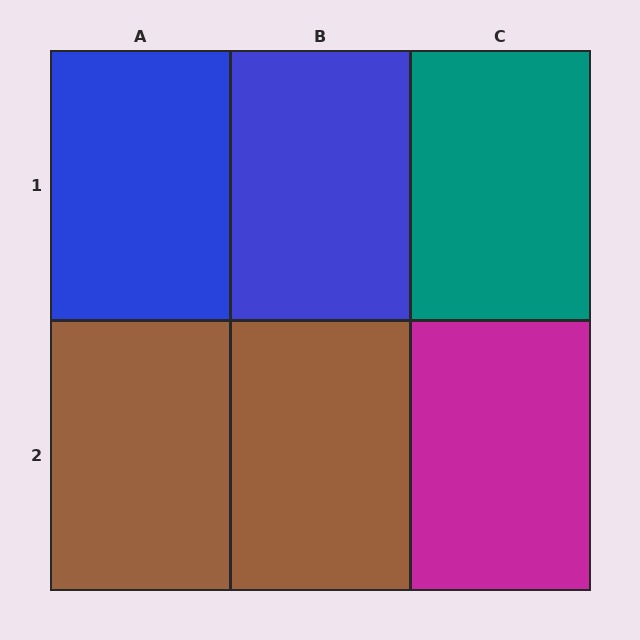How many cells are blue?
2 cells are blue.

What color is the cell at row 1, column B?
Blue.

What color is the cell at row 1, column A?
Blue.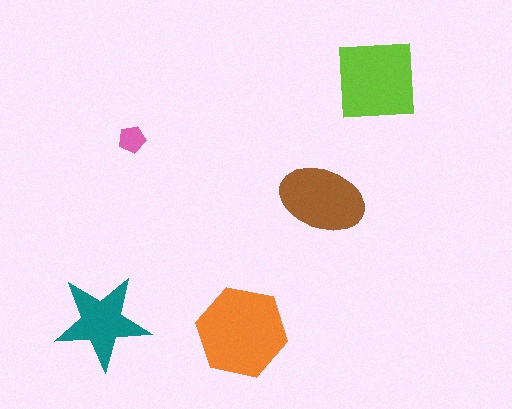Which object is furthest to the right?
The lime square is rightmost.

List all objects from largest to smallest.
The orange hexagon, the lime square, the brown ellipse, the teal star, the pink pentagon.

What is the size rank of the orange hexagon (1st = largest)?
1st.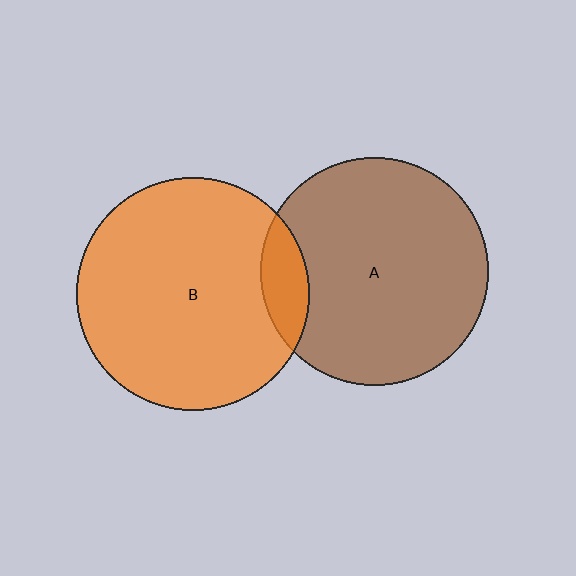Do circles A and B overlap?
Yes.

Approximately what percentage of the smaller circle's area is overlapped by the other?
Approximately 10%.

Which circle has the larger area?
Circle B (orange).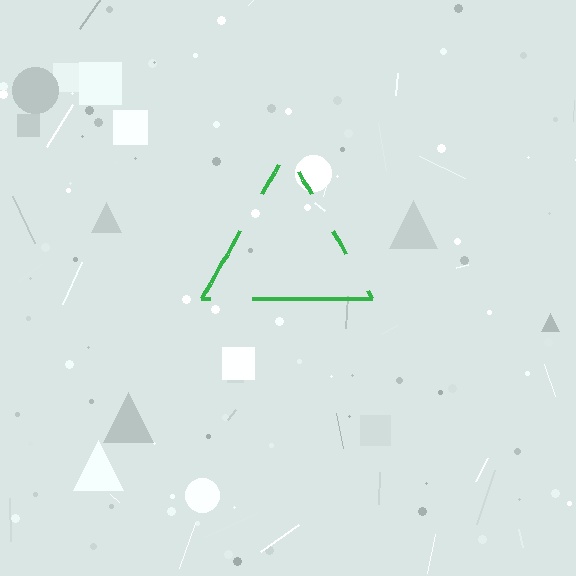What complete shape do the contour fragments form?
The contour fragments form a triangle.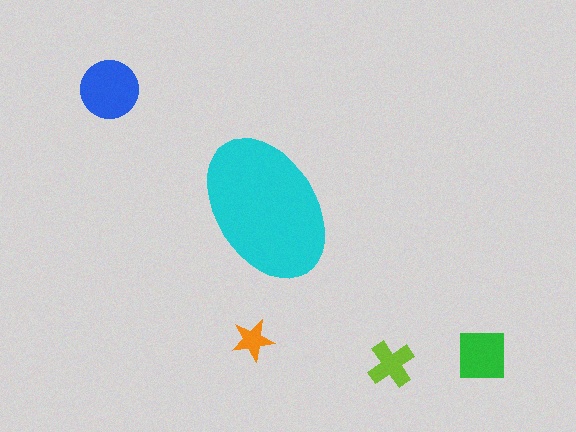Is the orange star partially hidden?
No, the orange star is fully visible.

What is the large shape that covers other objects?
A cyan ellipse.